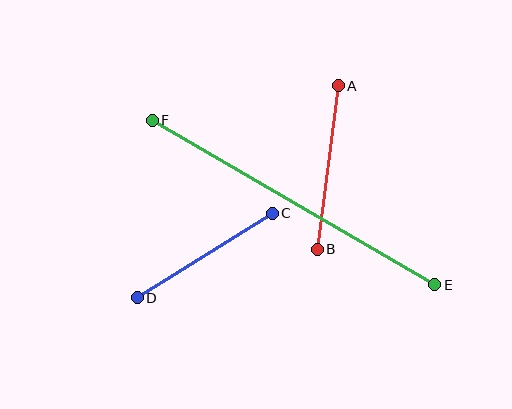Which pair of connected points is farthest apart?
Points E and F are farthest apart.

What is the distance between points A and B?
The distance is approximately 165 pixels.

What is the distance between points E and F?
The distance is approximately 327 pixels.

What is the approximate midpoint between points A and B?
The midpoint is at approximately (328, 167) pixels.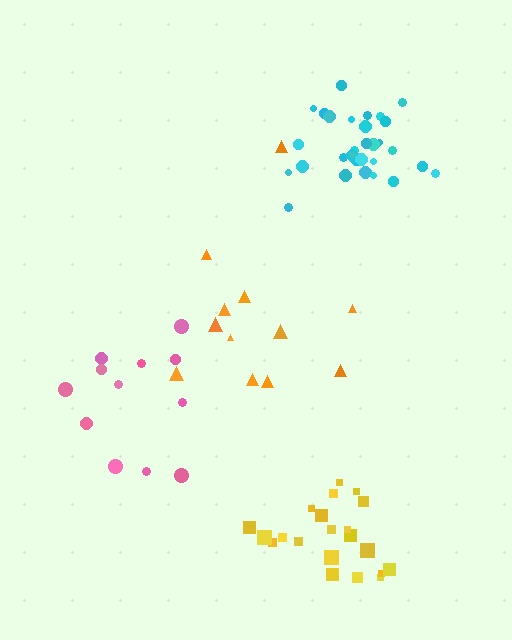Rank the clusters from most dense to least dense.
cyan, yellow, pink, orange.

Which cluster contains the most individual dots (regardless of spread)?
Cyan (31).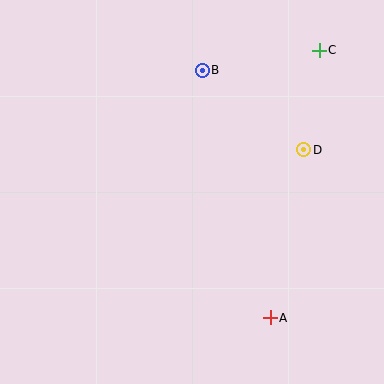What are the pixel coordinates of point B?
Point B is at (202, 70).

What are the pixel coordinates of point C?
Point C is at (319, 50).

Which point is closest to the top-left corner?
Point B is closest to the top-left corner.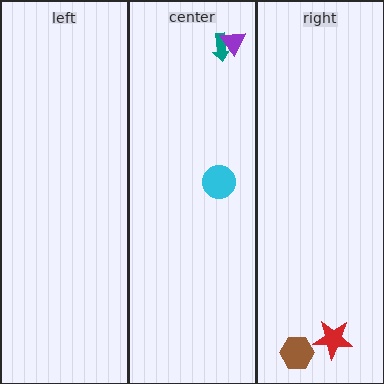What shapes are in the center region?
The cyan circle, the teal arrow, the purple triangle.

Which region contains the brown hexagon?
The right region.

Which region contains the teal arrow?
The center region.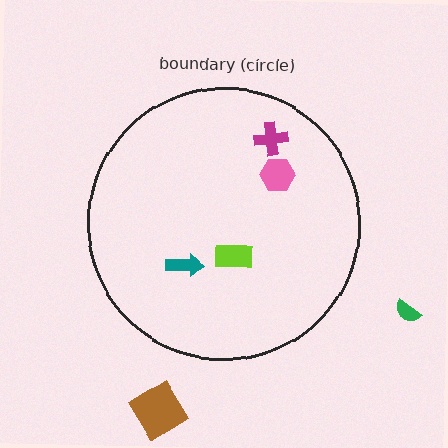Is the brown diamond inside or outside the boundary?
Outside.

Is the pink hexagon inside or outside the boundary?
Inside.